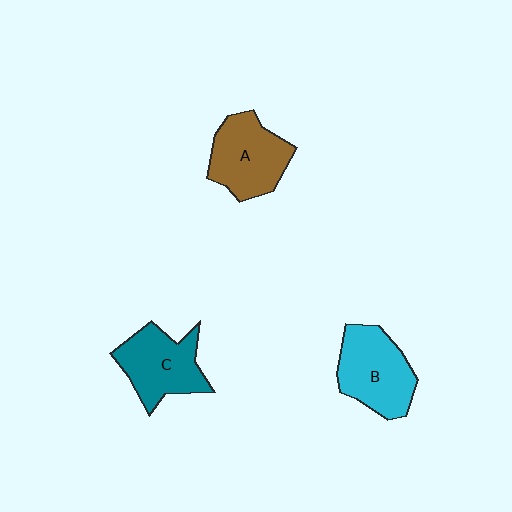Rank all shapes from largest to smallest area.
From largest to smallest: B (cyan), A (brown), C (teal).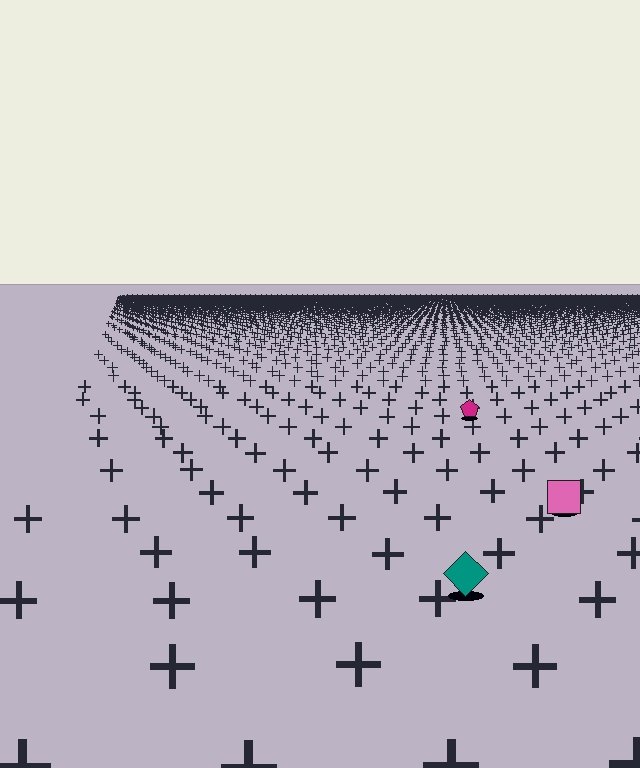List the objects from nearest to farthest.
From nearest to farthest: the teal diamond, the pink square, the magenta pentagon.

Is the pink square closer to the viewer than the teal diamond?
No. The teal diamond is closer — you can tell from the texture gradient: the ground texture is coarser near it.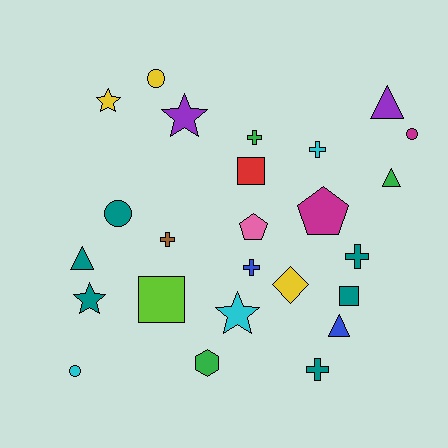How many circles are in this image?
There are 4 circles.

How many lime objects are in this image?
There is 1 lime object.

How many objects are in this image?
There are 25 objects.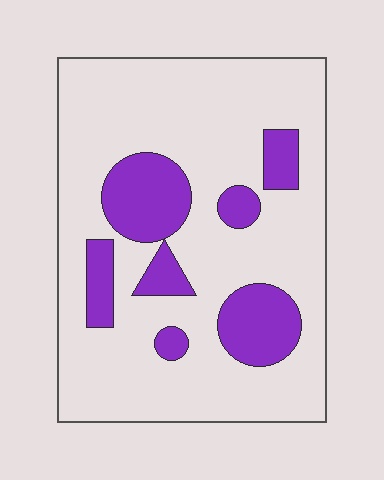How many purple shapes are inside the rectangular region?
7.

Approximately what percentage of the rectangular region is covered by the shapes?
Approximately 20%.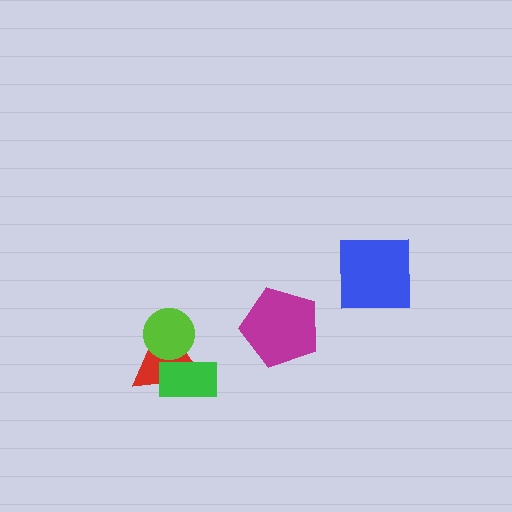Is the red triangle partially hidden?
Yes, it is partially covered by another shape.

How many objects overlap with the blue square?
0 objects overlap with the blue square.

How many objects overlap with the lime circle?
1 object overlaps with the lime circle.